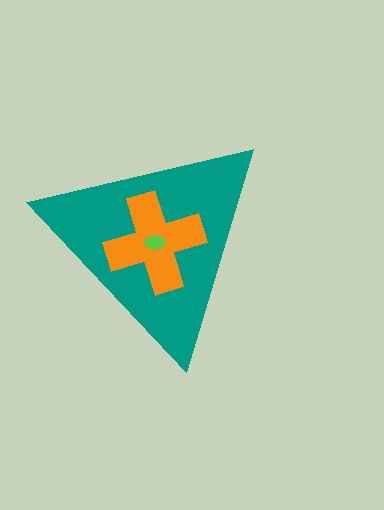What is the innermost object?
The lime ellipse.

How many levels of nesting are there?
3.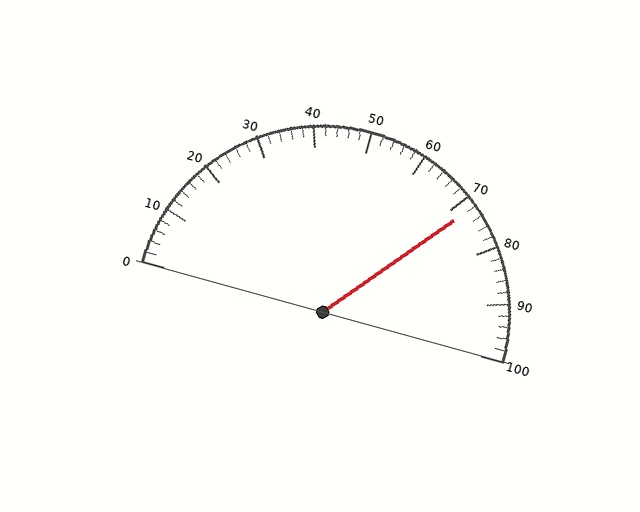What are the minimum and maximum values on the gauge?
The gauge ranges from 0 to 100.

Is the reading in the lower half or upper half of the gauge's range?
The reading is in the upper half of the range (0 to 100).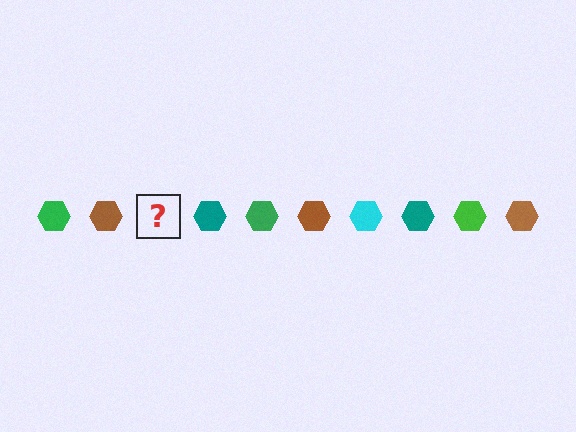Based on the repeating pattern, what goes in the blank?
The blank should be a cyan hexagon.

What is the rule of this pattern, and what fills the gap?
The rule is that the pattern cycles through green, brown, cyan, teal hexagons. The gap should be filled with a cyan hexagon.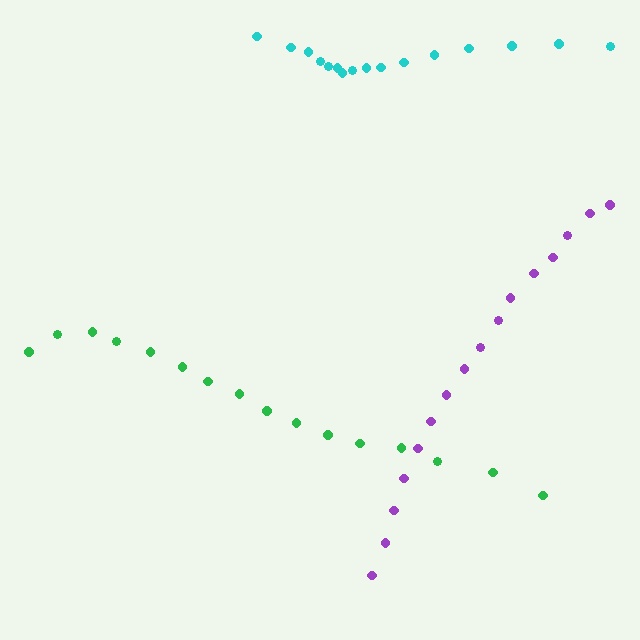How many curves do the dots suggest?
There are 3 distinct paths.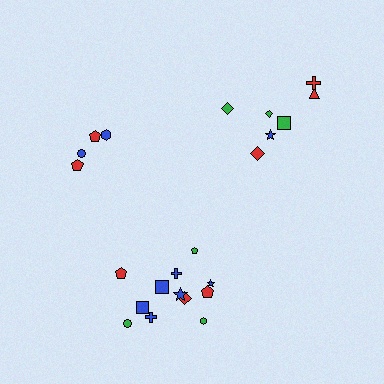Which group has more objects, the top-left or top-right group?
The top-right group.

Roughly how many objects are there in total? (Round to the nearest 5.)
Roughly 25 objects in total.